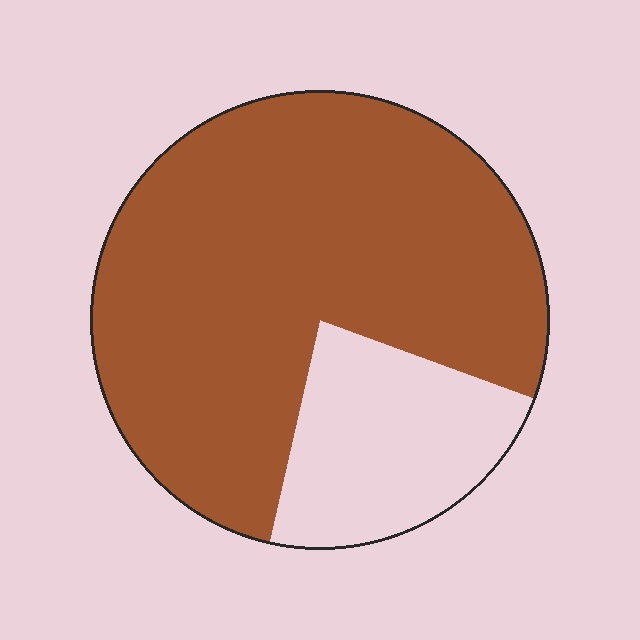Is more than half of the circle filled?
Yes.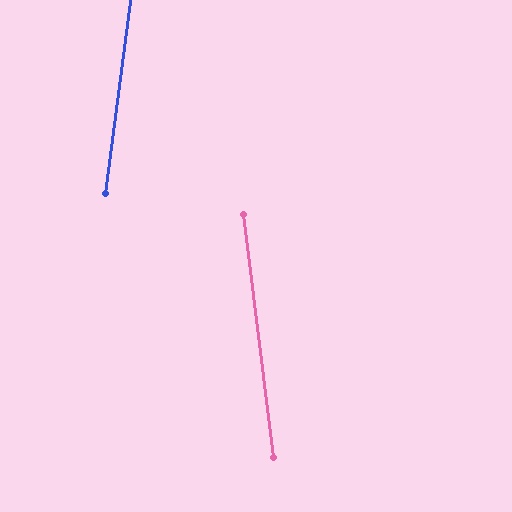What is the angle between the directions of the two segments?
Approximately 14 degrees.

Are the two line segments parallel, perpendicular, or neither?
Neither parallel nor perpendicular — they differ by about 14°.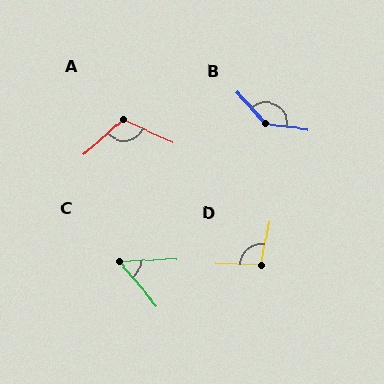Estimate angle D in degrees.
Approximately 98 degrees.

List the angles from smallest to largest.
C (53°), D (98°), A (113°), B (140°).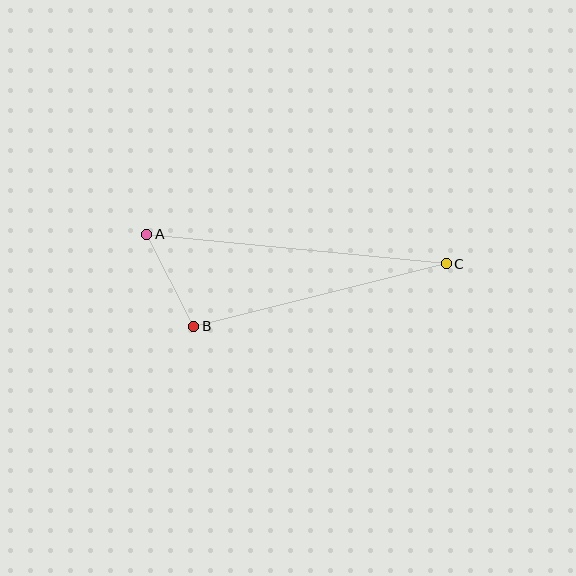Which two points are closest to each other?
Points A and B are closest to each other.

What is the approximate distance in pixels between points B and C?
The distance between B and C is approximately 260 pixels.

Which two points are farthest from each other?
Points A and C are farthest from each other.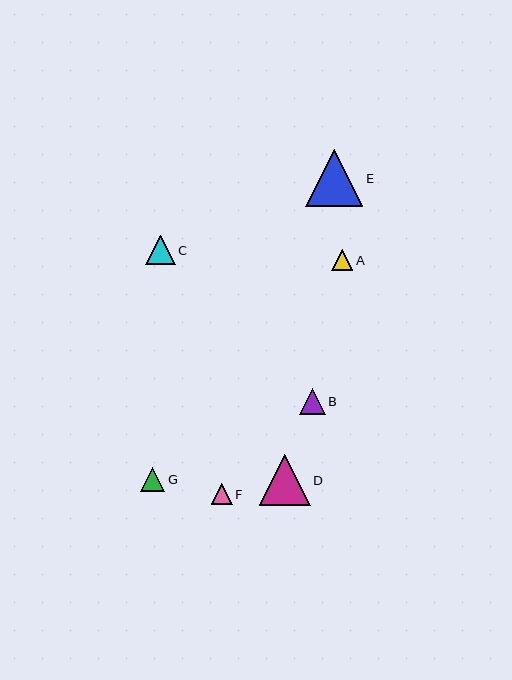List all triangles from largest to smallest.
From largest to smallest: E, D, C, B, G, F, A.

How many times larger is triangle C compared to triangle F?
Triangle C is approximately 1.4 times the size of triangle F.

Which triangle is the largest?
Triangle E is the largest with a size of approximately 58 pixels.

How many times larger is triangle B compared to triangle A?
Triangle B is approximately 1.2 times the size of triangle A.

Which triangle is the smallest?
Triangle A is the smallest with a size of approximately 21 pixels.